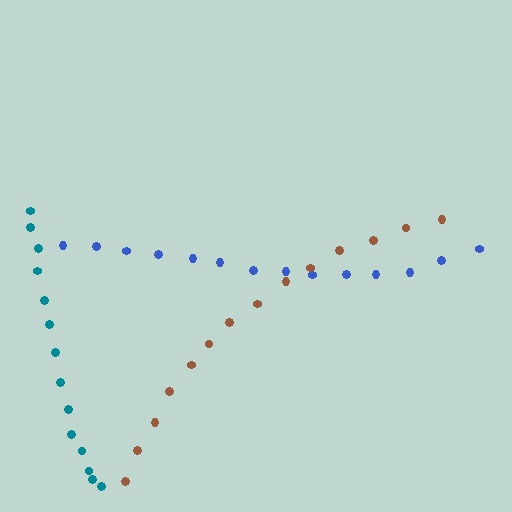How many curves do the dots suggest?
There are 3 distinct paths.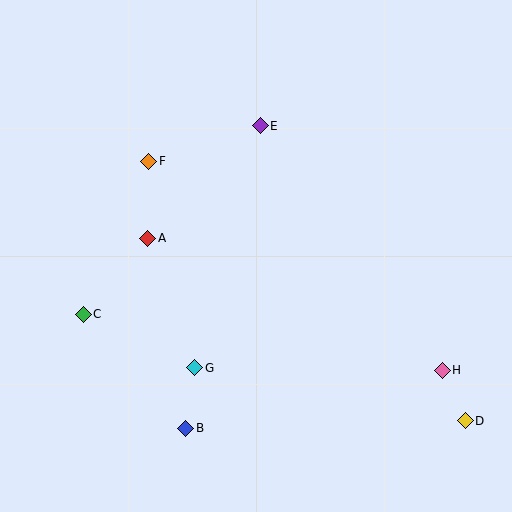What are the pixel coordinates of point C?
Point C is at (83, 314).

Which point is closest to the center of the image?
Point A at (148, 238) is closest to the center.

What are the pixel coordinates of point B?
Point B is at (186, 428).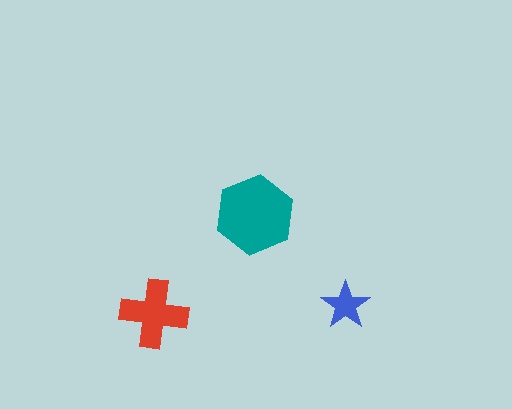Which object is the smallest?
The blue star.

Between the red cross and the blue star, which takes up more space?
The red cross.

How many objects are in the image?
There are 3 objects in the image.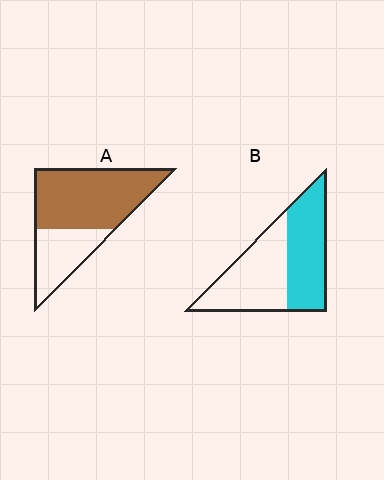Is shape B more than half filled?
Roughly half.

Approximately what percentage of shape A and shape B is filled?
A is approximately 65% and B is approximately 50%.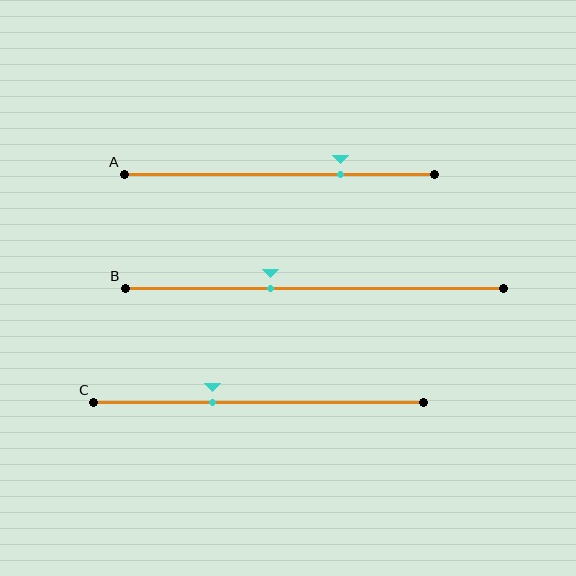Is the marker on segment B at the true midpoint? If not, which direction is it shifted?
No, the marker on segment B is shifted to the left by about 11% of the segment length.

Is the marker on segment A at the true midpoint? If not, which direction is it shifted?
No, the marker on segment A is shifted to the right by about 20% of the segment length.